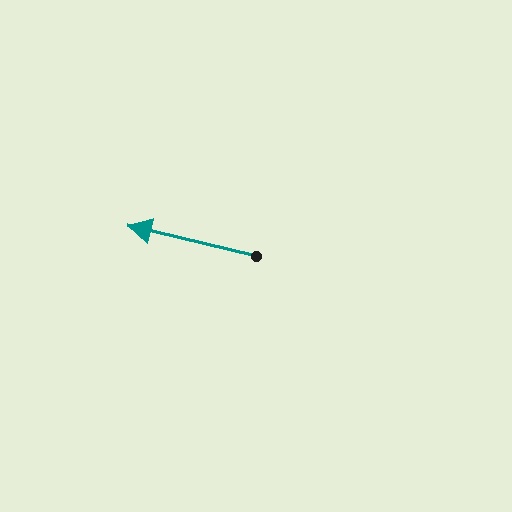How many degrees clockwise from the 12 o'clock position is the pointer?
Approximately 283 degrees.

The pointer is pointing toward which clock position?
Roughly 9 o'clock.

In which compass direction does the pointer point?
West.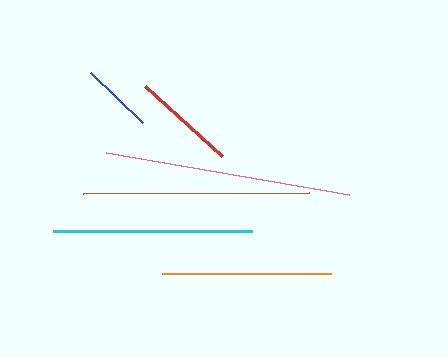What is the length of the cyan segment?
The cyan segment is approximately 200 pixels long.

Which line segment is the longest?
The pink line is the longest at approximately 246 pixels.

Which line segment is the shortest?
The blue line is the shortest at approximately 71 pixels.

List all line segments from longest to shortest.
From longest to shortest: pink, brown, cyan, orange, red, blue.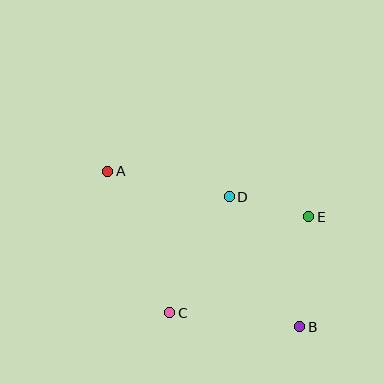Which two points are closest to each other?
Points D and E are closest to each other.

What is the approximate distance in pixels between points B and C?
The distance between B and C is approximately 131 pixels.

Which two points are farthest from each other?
Points A and B are farthest from each other.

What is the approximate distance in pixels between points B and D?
The distance between B and D is approximately 148 pixels.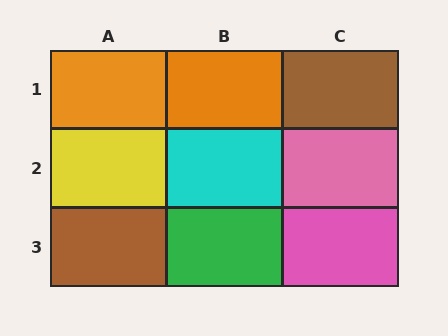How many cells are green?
1 cell is green.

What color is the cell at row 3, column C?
Pink.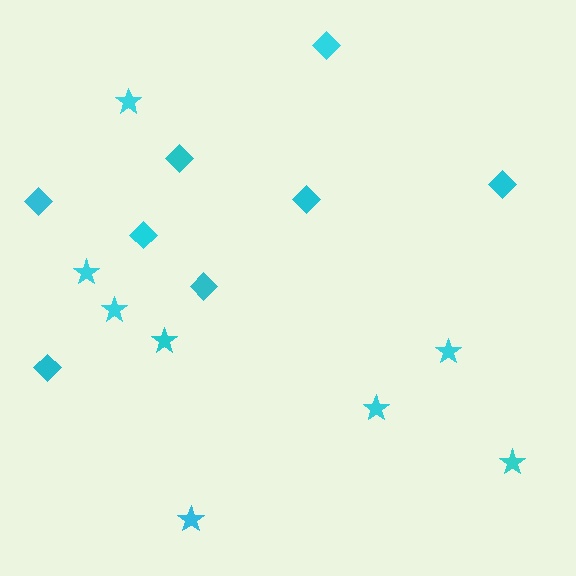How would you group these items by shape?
There are 2 groups: one group of diamonds (8) and one group of stars (8).